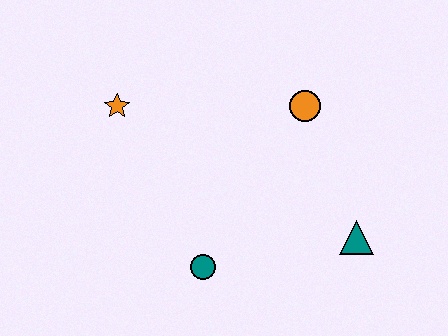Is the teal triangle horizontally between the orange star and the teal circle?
No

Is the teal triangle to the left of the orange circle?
No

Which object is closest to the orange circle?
The teal triangle is closest to the orange circle.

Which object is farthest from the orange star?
The teal triangle is farthest from the orange star.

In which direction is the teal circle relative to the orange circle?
The teal circle is below the orange circle.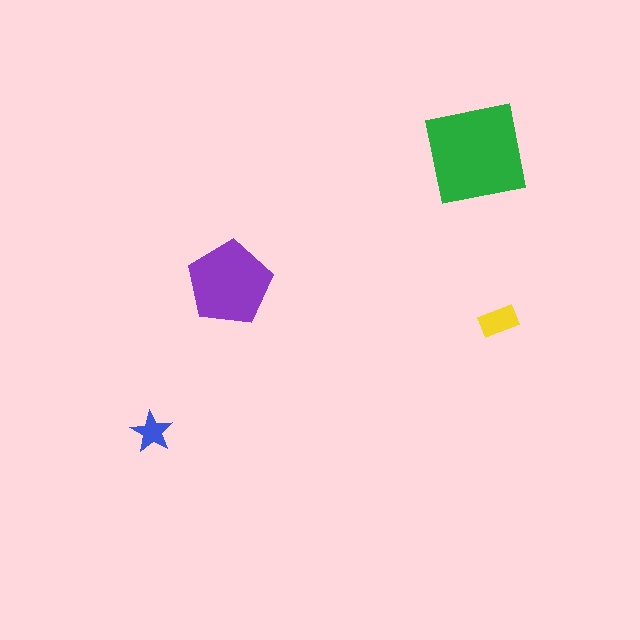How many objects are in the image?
There are 4 objects in the image.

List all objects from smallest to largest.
The blue star, the yellow rectangle, the purple pentagon, the green square.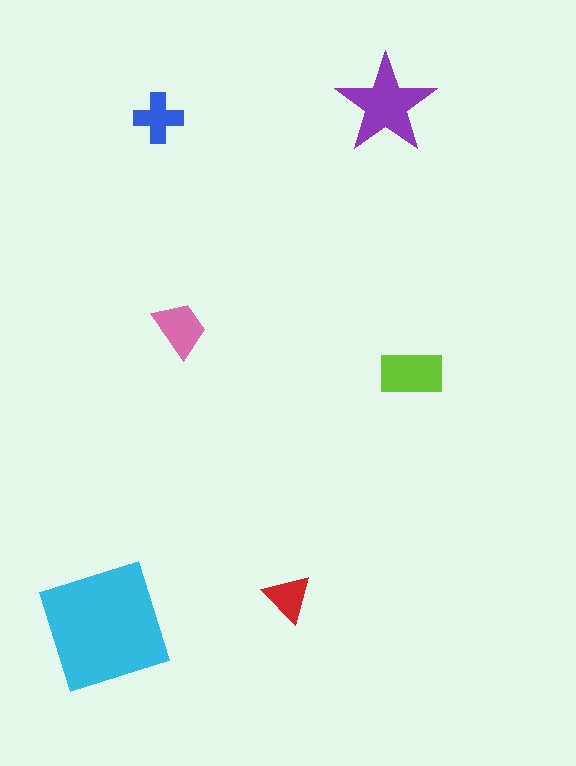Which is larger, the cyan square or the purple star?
The cyan square.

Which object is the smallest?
The red triangle.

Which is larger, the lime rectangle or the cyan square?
The cyan square.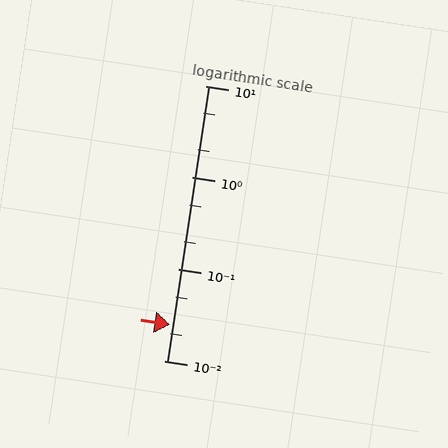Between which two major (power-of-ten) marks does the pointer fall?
The pointer is between 0.01 and 0.1.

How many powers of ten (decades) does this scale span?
The scale spans 3 decades, from 0.01 to 10.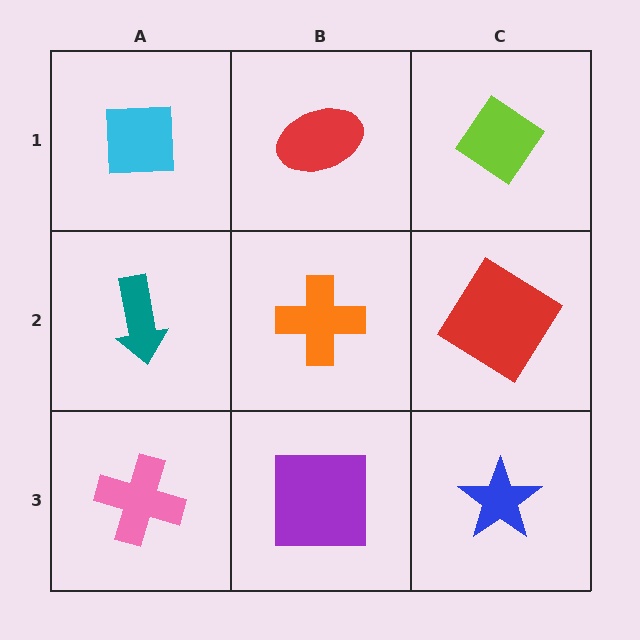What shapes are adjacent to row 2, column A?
A cyan square (row 1, column A), a pink cross (row 3, column A), an orange cross (row 2, column B).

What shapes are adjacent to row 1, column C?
A red diamond (row 2, column C), a red ellipse (row 1, column B).